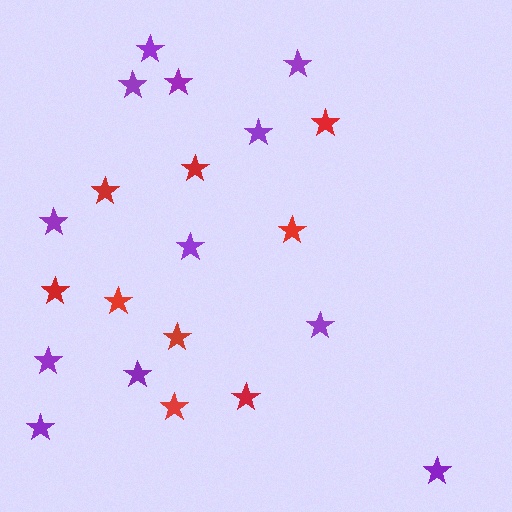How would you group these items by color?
There are 2 groups: one group of red stars (9) and one group of purple stars (12).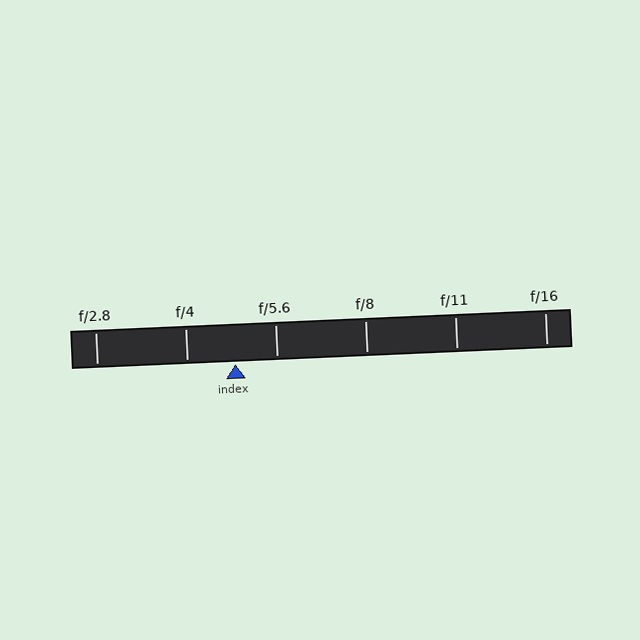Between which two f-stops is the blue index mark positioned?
The index mark is between f/4 and f/5.6.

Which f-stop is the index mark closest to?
The index mark is closest to f/5.6.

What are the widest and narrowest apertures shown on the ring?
The widest aperture shown is f/2.8 and the narrowest is f/16.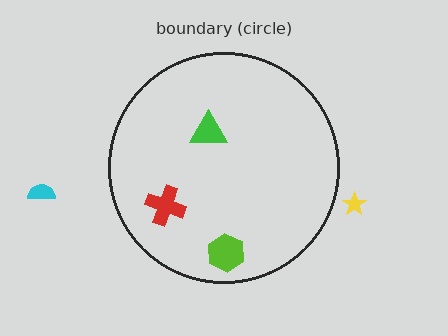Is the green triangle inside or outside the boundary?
Inside.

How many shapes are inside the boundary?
3 inside, 2 outside.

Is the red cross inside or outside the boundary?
Inside.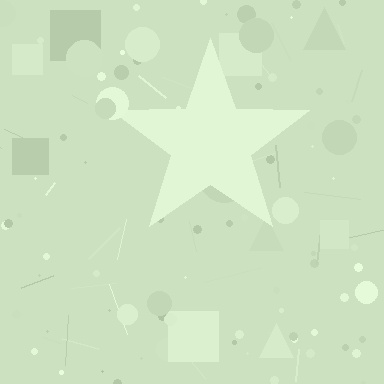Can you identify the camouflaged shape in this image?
The camouflaged shape is a star.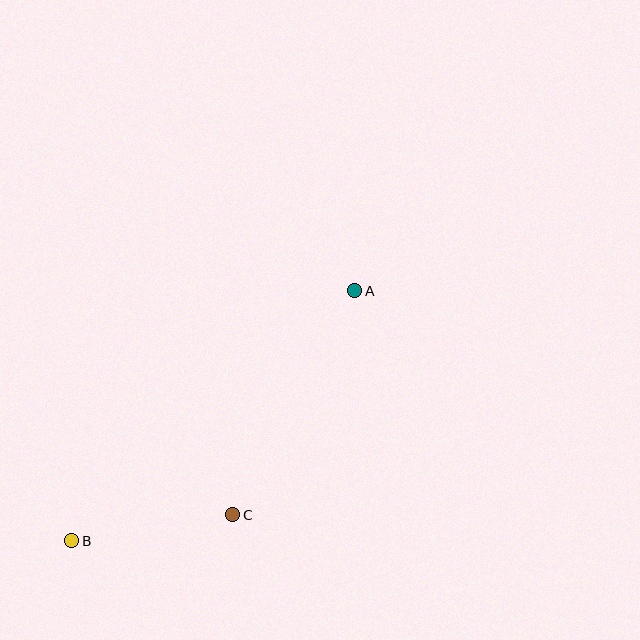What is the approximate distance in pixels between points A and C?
The distance between A and C is approximately 255 pixels.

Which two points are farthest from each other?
Points A and B are farthest from each other.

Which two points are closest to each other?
Points B and C are closest to each other.